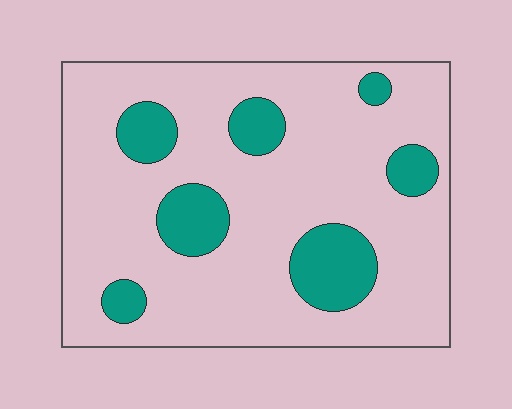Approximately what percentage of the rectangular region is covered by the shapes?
Approximately 20%.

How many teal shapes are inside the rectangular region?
7.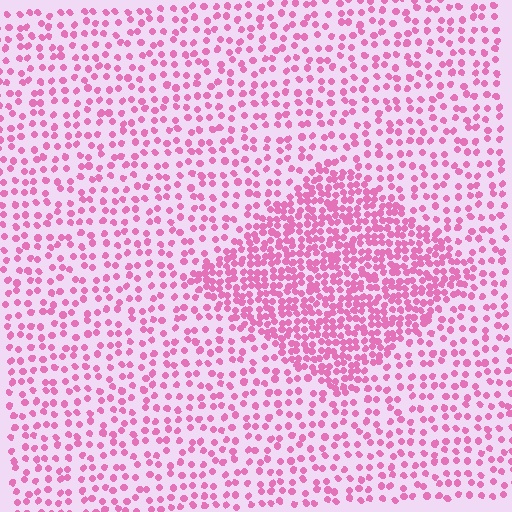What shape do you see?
I see a diamond.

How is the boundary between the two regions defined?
The boundary is defined by a change in element density (approximately 2.2x ratio). All elements are the same color, size, and shape.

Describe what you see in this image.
The image contains small pink elements arranged at two different densities. A diamond-shaped region is visible where the elements are more densely packed than the surrounding area.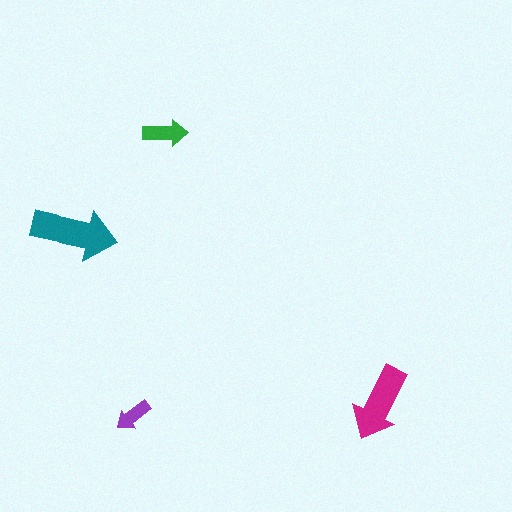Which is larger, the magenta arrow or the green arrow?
The magenta one.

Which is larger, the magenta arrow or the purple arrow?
The magenta one.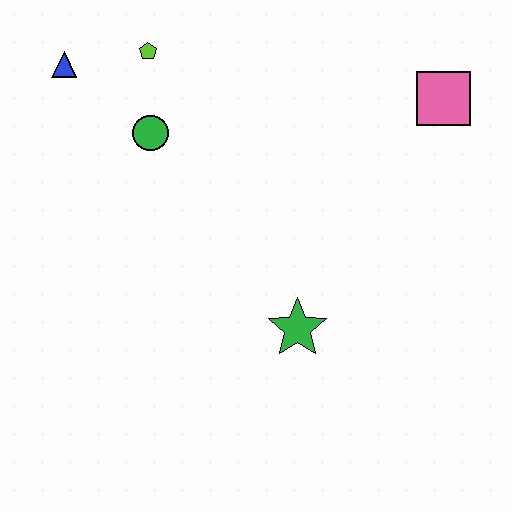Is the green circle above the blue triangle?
No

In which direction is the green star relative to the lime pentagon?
The green star is below the lime pentagon.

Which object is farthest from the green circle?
The pink square is farthest from the green circle.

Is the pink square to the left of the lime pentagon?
No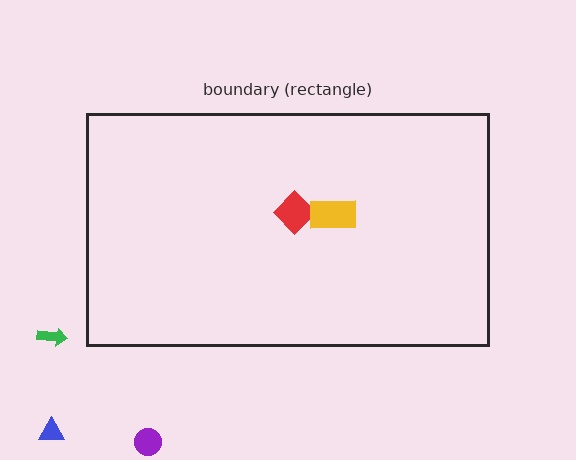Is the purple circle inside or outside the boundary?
Outside.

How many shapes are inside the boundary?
2 inside, 3 outside.